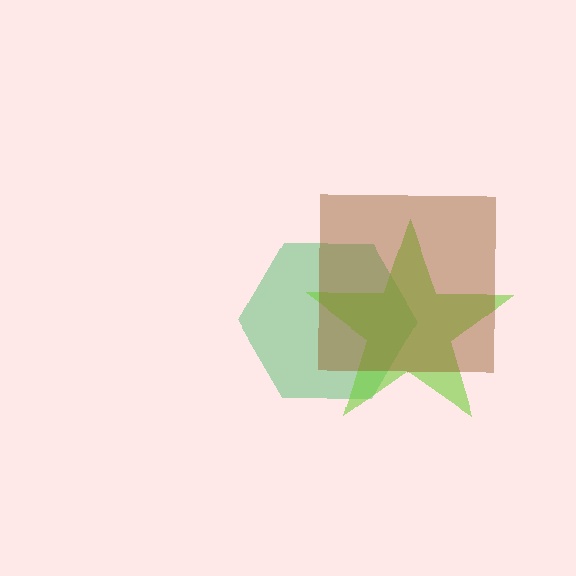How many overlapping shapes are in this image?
There are 3 overlapping shapes in the image.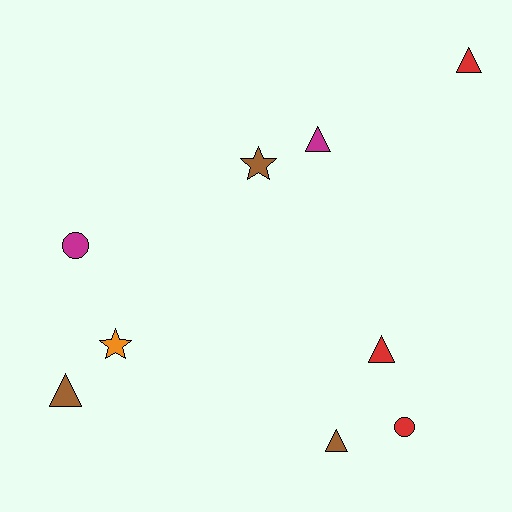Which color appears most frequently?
Red, with 3 objects.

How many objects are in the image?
There are 9 objects.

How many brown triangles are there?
There are 2 brown triangles.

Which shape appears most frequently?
Triangle, with 5 objects.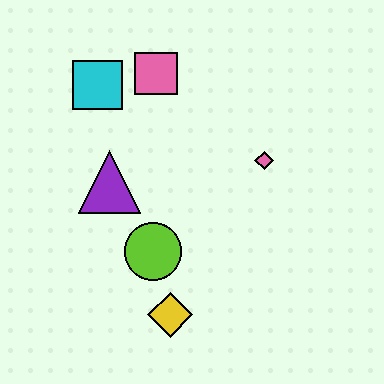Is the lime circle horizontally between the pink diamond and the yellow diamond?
No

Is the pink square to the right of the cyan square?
Yes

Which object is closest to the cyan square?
The pink square is closest to the cyan square.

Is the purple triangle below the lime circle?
No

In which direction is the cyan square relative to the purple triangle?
The cyan square is above the purple triangle.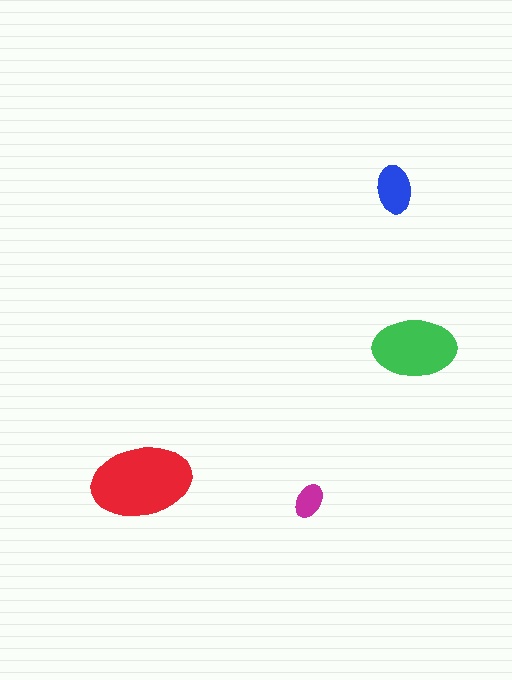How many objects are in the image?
There are 4 objects in the image.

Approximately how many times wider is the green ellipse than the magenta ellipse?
About 2.5 times wider.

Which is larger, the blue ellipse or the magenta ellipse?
The blue one.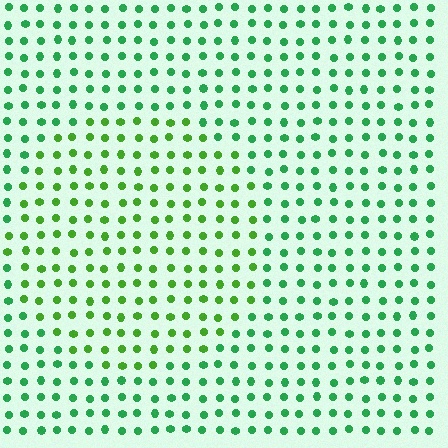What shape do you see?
I see a circle.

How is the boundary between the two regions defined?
The boundary is defined purely by a slight shift in hue (about 31 degrees). Spacing, size, and orientation are identical on both sides.